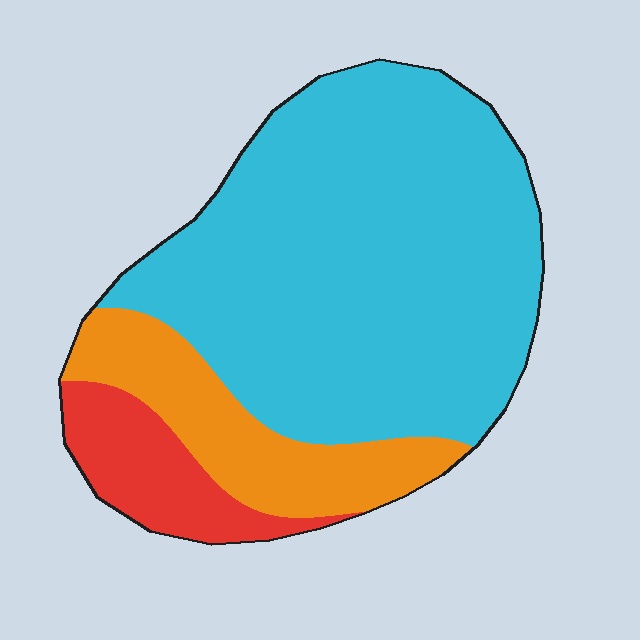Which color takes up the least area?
Red, at roughly 10%.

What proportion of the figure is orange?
Orange covers 18% of the figure.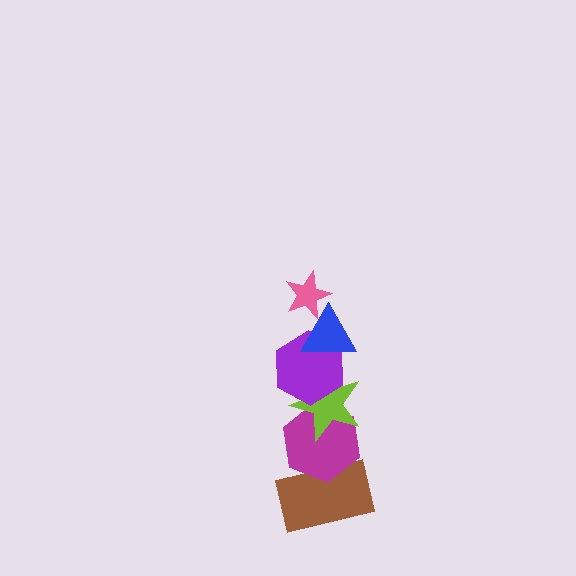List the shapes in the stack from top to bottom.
From top to bottom: the pink star, the blue triangle, the purple hexagon, the lime star, the magenta hexagon, the brown rectangle.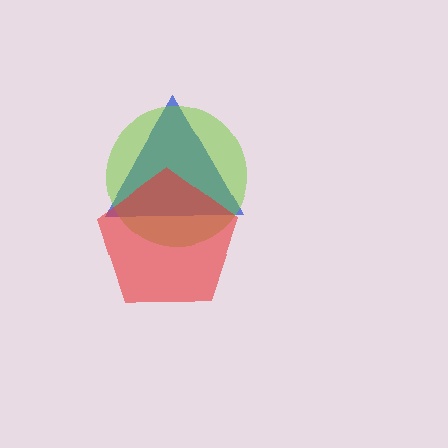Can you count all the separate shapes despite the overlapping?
Yes, there are 3 separate shapes.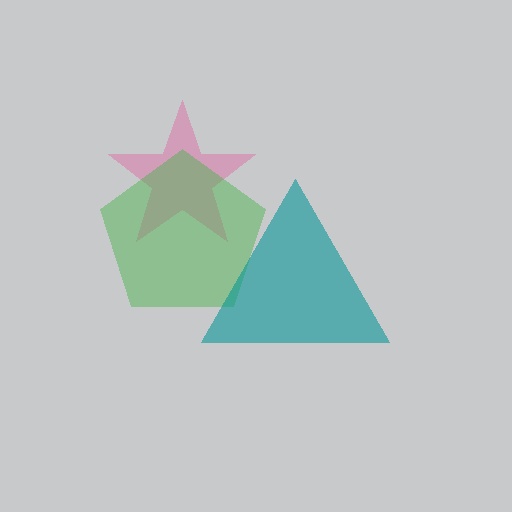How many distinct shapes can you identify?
There are 3 distinct shapes: a pink star, a green pentagon, a teal triangle.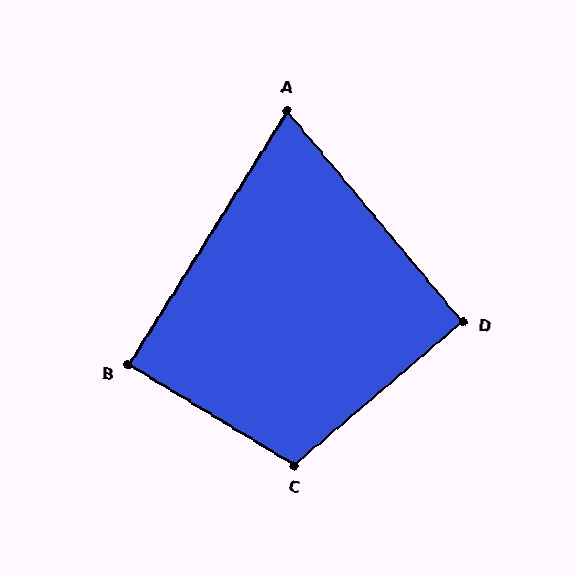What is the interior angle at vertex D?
Approximately 91 degrees (approximately right).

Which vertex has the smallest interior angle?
A, at approximately 72 degrees.